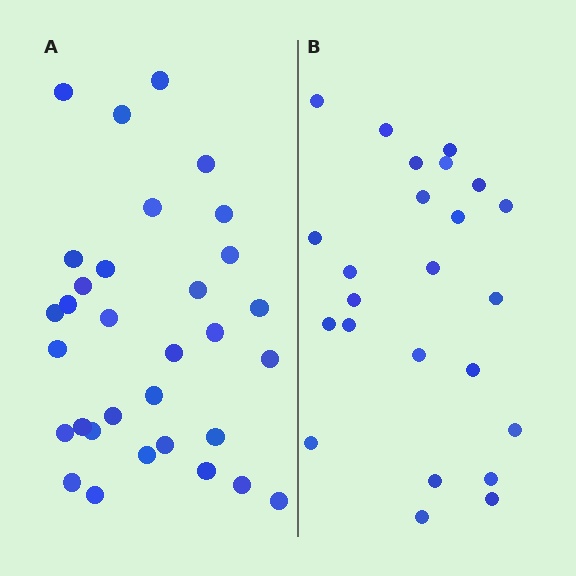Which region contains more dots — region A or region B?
Region A (the left region) has more dots.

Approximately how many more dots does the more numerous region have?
Region A has roughly 8 or so more dots than region B.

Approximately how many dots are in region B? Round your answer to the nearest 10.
About 20 dots. (The exact count is 24, which rounds to 20.)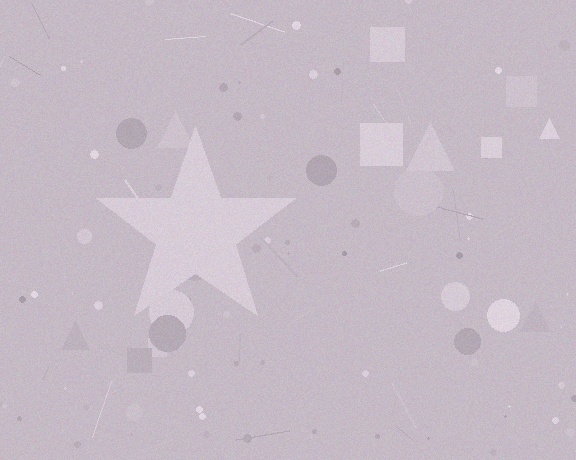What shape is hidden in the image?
A star is hidden in the image.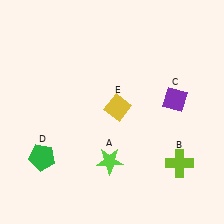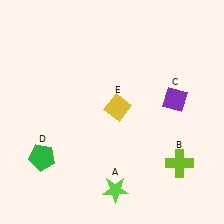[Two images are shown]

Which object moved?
The lime star (A) moved down.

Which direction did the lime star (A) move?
The lime star (A) moved down.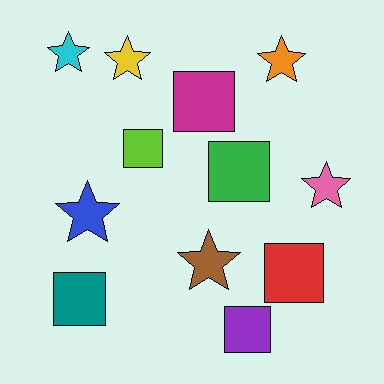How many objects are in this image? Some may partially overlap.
There are 12 objects.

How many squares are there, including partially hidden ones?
There are 6 squares.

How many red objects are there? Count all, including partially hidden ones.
There is 1 red object.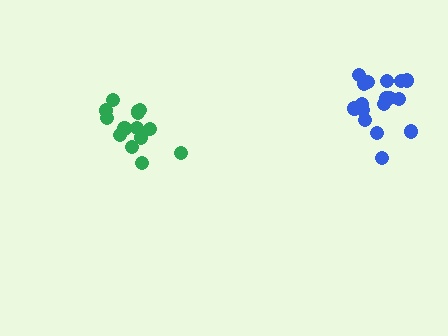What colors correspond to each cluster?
The clusters are colored: blue, green.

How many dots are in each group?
Group 1: 18 dots, Group 2: 15 dots (33 total).